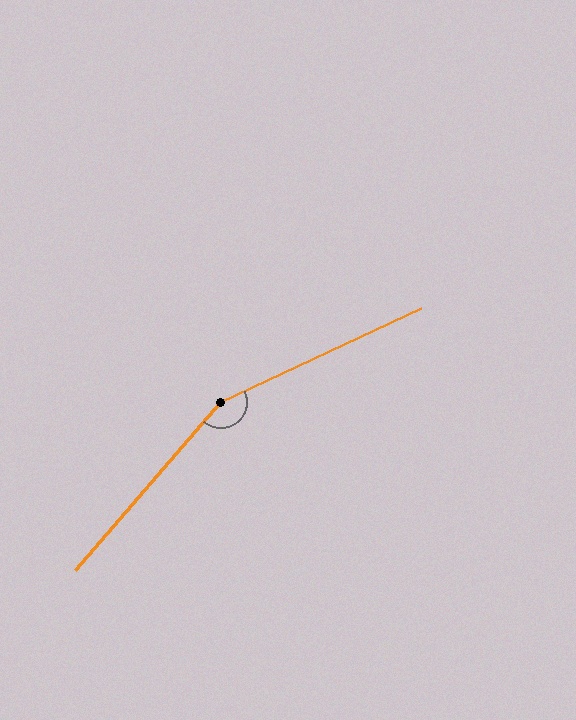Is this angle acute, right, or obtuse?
It is obtuse.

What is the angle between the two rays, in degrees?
Approximately 156 degrees.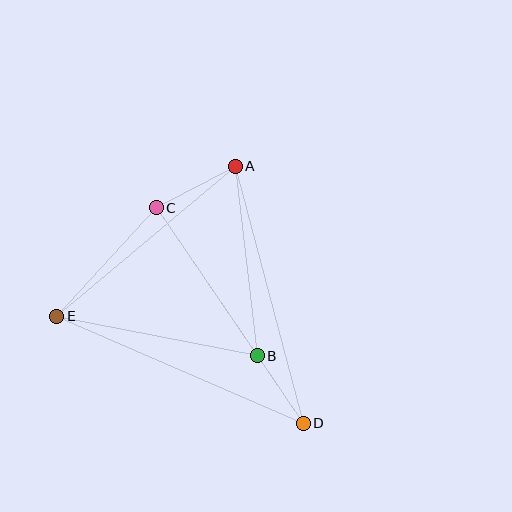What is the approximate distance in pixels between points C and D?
The distance between C and D is approximately 261 pixels.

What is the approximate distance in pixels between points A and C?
The distance between A and C is approximately 89 pixels.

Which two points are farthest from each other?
Points D and E are farthest from each other.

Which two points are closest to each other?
Points B and D are closest to each other.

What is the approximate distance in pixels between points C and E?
The distance between C and E is approximately 147 pixels.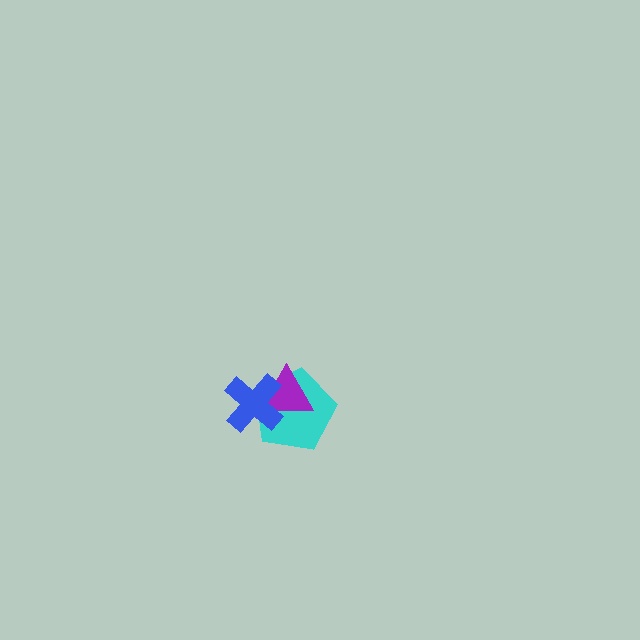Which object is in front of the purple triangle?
The blue cross is in front of the purple triangle.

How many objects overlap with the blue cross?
2 objects overlap with the blue cross.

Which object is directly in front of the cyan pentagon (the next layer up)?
The purple triangle is directly in front of the cyan pentagon.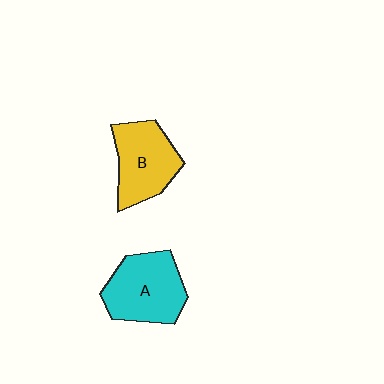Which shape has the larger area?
Shape A (cyan).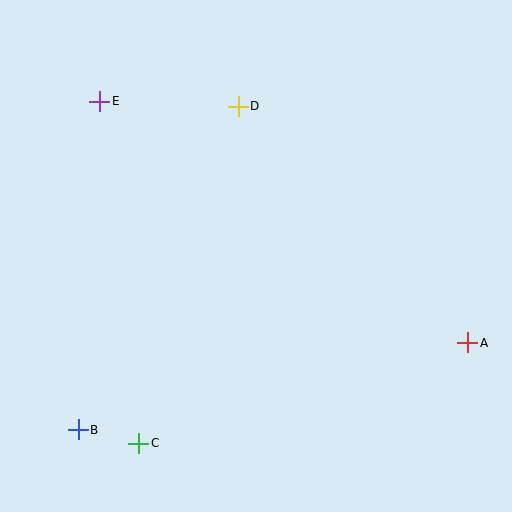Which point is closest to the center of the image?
Point D at (238, 106) is closest to the center.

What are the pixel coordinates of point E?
Point E is at (100, 101).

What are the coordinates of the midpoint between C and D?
The midpoint between C and D is at (189, 275).